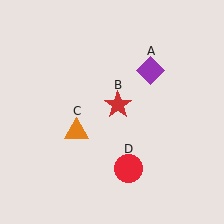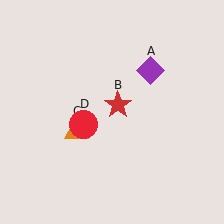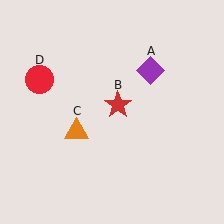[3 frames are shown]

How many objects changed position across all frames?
1 object changed position: red circle (object D).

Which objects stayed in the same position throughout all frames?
Purple diamond (object A) and red star (object B) and orange triangle (object C) remained stationary.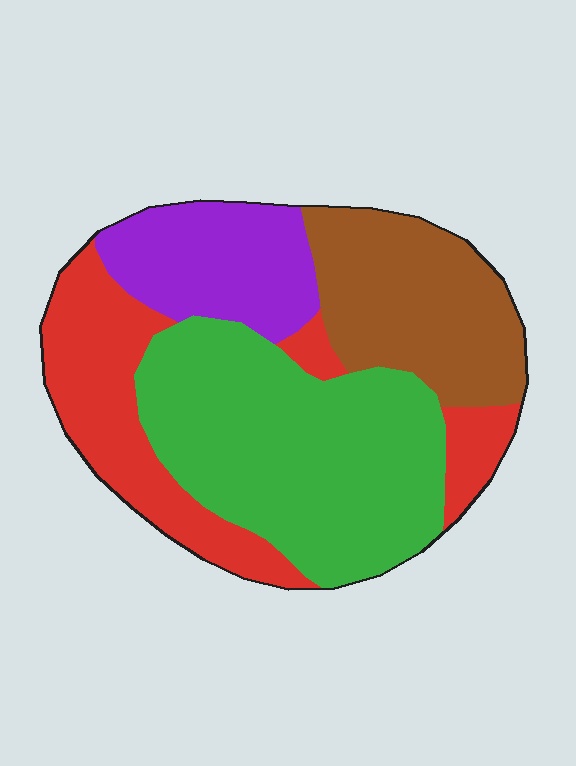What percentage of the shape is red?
Red covers about 25% of the shape.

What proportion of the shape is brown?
Brown covers 22% of the shape.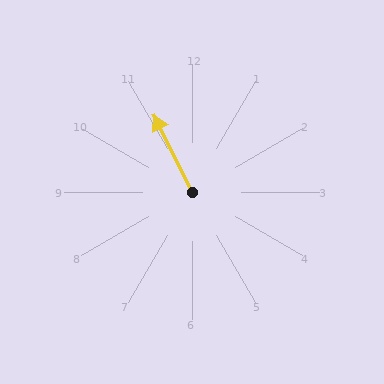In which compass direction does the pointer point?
Northwest.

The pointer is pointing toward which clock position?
Roughly 11 o'clock.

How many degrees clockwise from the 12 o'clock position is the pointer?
Approximately 334 degrees.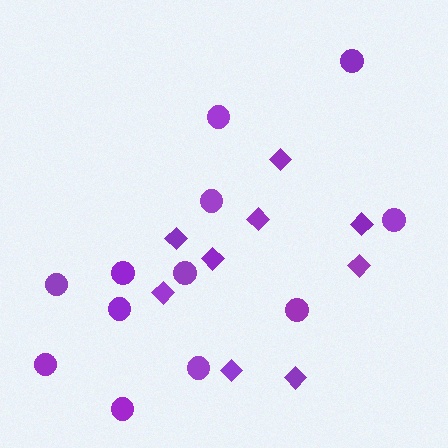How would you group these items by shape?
There are 2 groups: one group of diamonds (9) and one group of circles (12).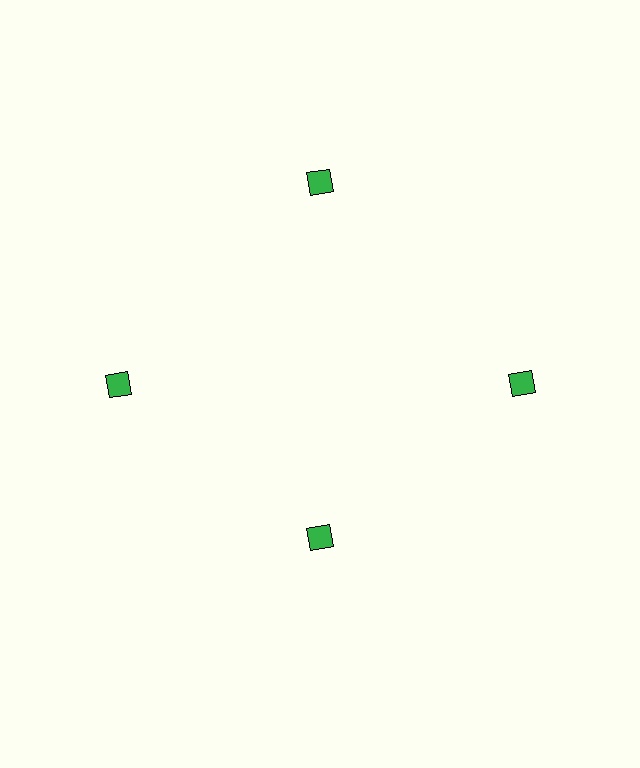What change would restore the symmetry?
The symmetry would be restored by moving it outward, back onto the ring so that all 4 squares sit at equal angles and equal distance from the center.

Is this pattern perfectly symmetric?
No. The 4 green squares are arranged in a ring, but one element near the 6 o'clock position is pulled inward toward the center, breaking the 4-fold rotational symmetry.